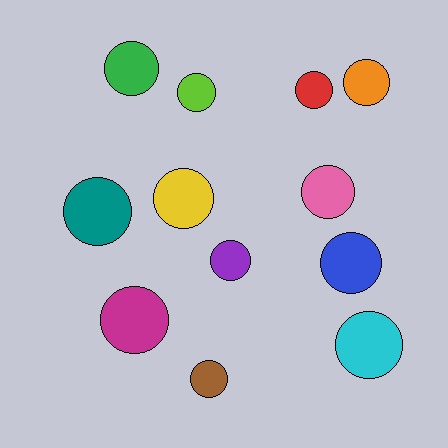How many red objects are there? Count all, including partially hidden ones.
There is 1 red object.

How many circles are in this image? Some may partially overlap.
There are 12 circles.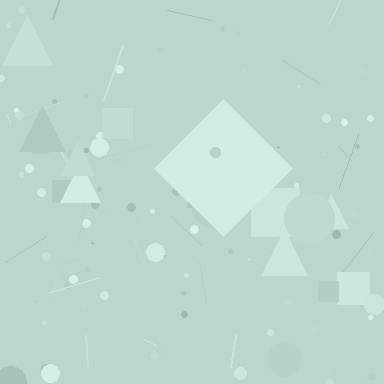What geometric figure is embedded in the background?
A diamond is embedded in the background.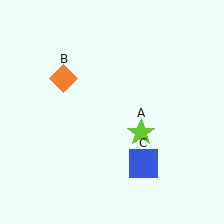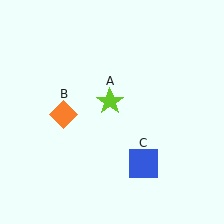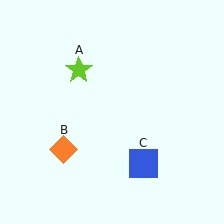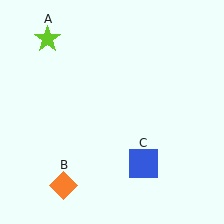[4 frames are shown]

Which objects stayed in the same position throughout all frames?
Blue square (object C) remained stationary.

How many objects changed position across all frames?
2 objects changed position: lime star (object A), orange diamond (object B).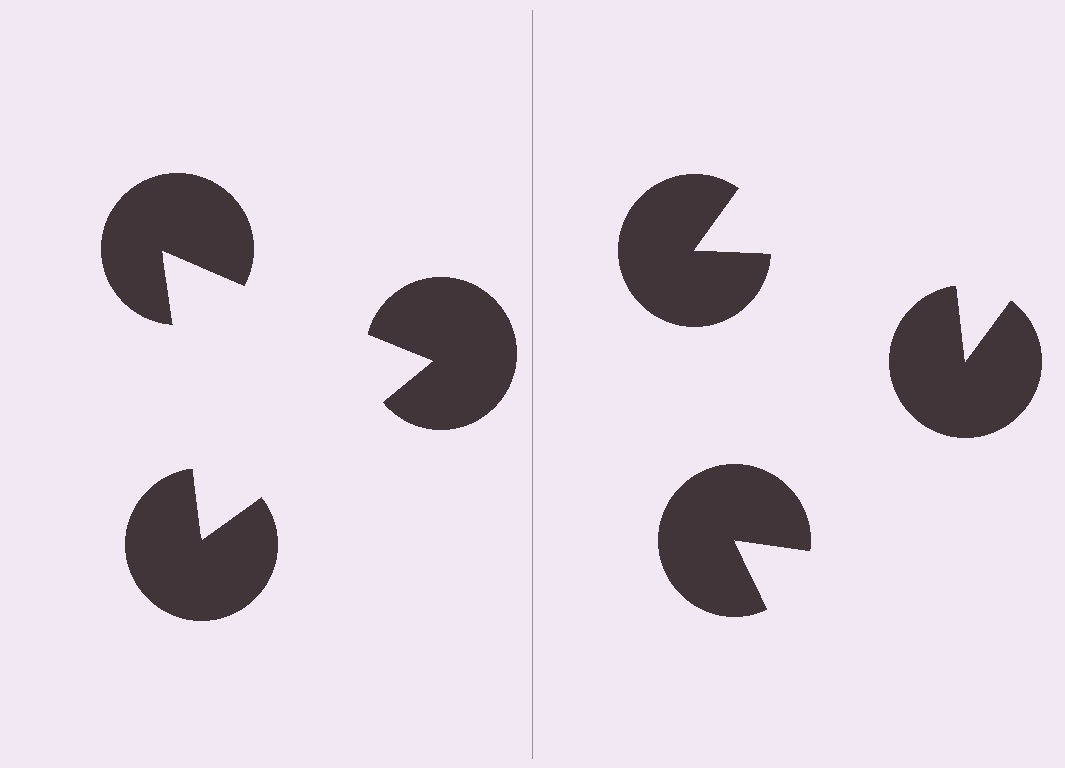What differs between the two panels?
The pac-man discs are positioned identically on both sides; only the wedge orientations differ. On the left they align to a triangle; on the right they are misaligned.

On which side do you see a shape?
An illusory triangle appears on the left side. On the right side the wedge cuts are rotated, so no coherent shape forms.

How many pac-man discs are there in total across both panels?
6 — 3 on each side.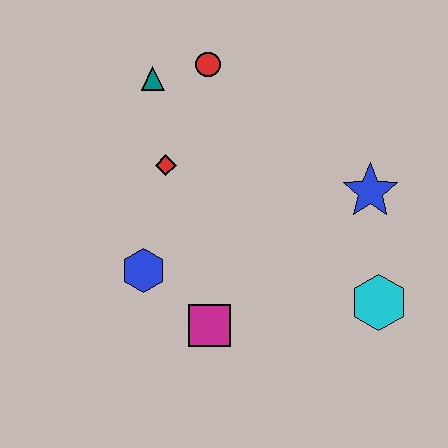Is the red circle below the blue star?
No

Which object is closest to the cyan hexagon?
The blue star is closest to the cyan hexagon.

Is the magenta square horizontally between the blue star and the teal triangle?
Yes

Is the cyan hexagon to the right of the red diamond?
Yes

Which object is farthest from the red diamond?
The cyan hexagon is farthest from the red diamond.